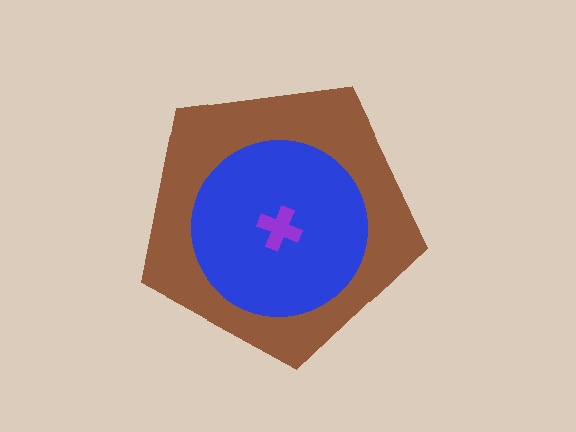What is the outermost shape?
The brown pentagon.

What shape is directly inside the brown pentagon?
The blue circle.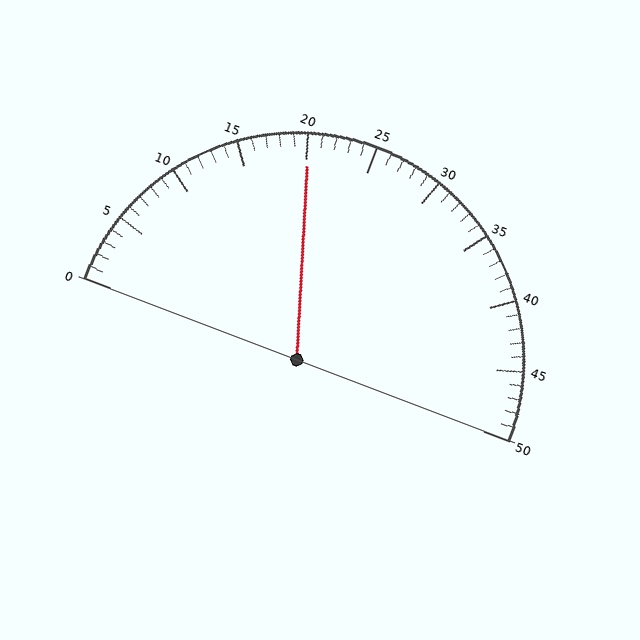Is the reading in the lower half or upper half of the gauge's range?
The reading is in the lower half of the range (0 to 50).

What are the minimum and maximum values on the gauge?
The gauge ranges from 0 to 50.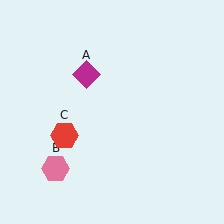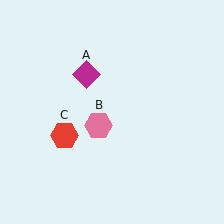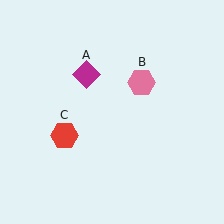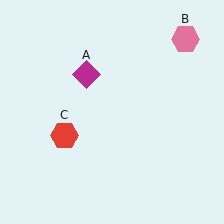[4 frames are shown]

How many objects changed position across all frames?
1 object changed position: pink hexagon (object B).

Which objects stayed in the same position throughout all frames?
Magenta diamond (object A) and red hexagon (object C) remained stationary.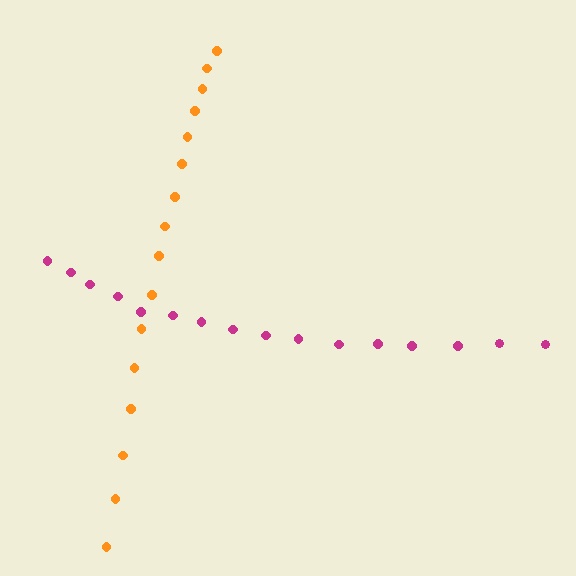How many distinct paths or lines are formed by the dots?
There are 2 distinct paths.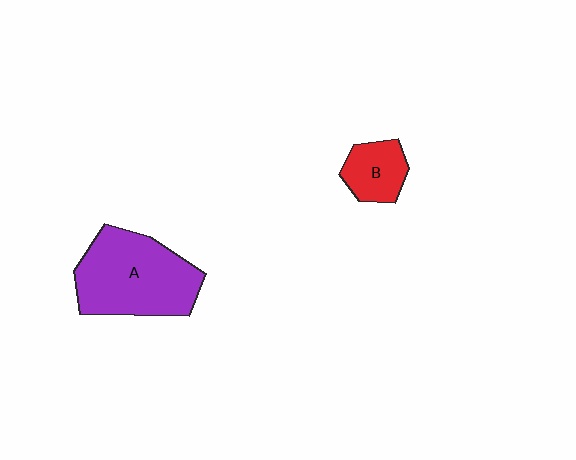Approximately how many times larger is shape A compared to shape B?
Approximately 2.7 times.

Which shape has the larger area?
Shape A (purple).